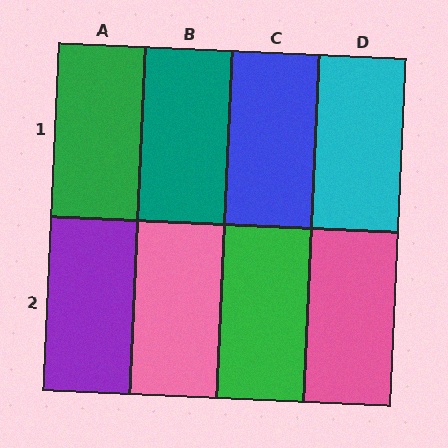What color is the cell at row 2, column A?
Purple.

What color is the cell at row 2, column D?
Pink.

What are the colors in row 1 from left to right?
Green, teal, blue, cyan.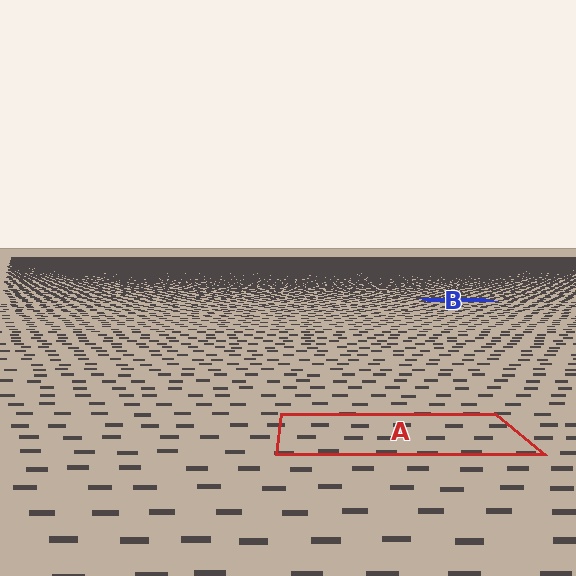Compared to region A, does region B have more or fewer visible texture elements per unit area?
Region B has more texture elements per unit area — they are packed more densely because it is farther away.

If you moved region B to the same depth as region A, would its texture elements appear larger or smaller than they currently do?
They would appear larger. At a closer depth, the same texture elements are projected at a bigger on-screen size.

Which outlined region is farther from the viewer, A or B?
Region B is farther from the viewer — the texture elements inside it appear smaller and more densely packed.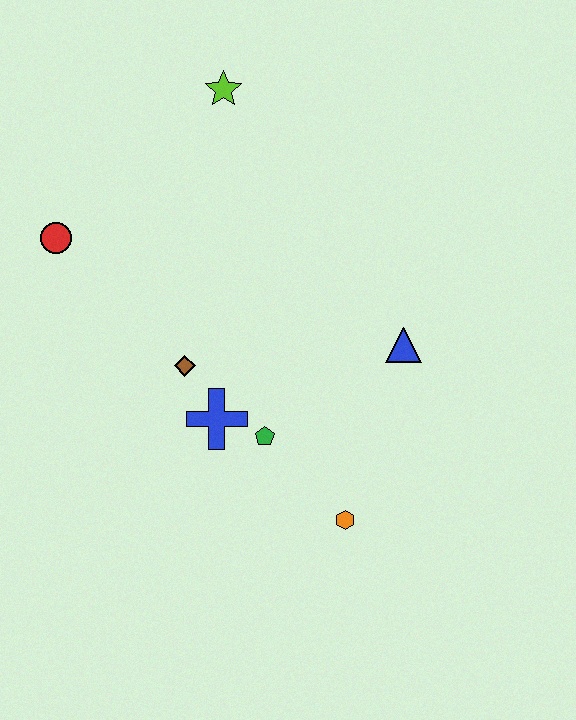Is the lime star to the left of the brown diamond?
No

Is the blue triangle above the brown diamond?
Yes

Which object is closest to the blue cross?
The green pentagon is closest to the blue cross.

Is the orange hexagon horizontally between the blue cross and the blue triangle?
Yes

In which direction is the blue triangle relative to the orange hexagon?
The blue triangle is above the orange hexagon.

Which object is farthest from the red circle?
The orange hexagon is farthest from the red circle.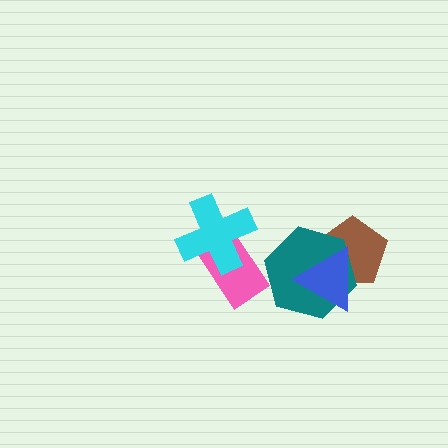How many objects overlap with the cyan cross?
1 object overlaps with the cyan cross.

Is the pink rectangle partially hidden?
Yes, it is partially covered by another shape.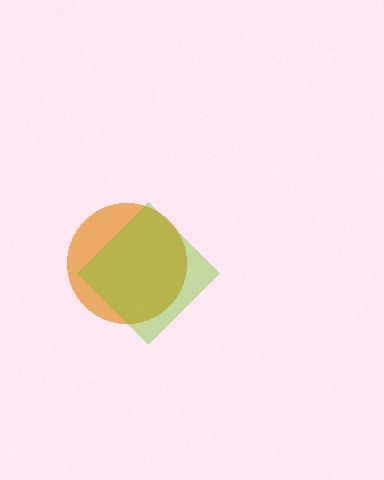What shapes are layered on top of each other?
The layered shapes are: an orange circle, a lime diamond.